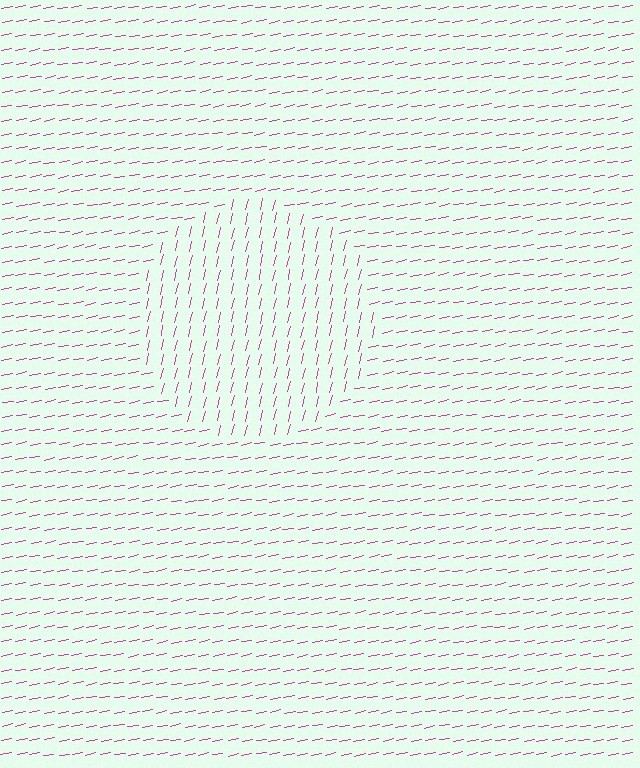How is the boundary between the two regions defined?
The boundary is defined purely by a change in line orientation (approximately 66 degrees difference). All lines are the same color and thickness.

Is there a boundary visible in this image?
Yes, there is a texture boundary formed by a change in line orientation.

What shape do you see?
I see a circle.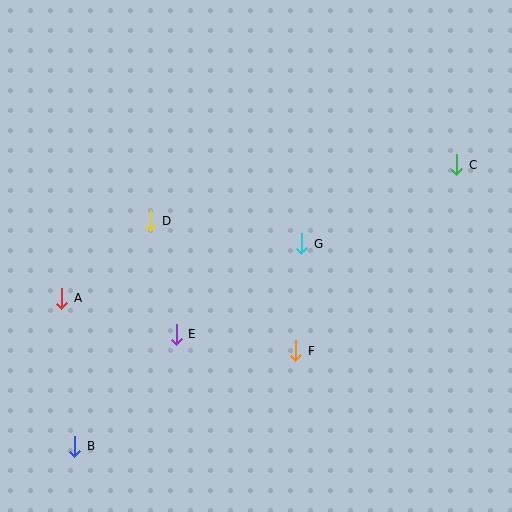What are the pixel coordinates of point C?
Point C is at (457, 165).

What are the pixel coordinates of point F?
Point F is at (296, 351).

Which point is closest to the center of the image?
Point G at (302, 244) is closest to the center.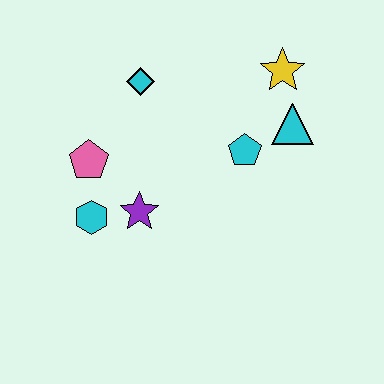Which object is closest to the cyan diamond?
The pink pentagon is closest to the cyan diamond.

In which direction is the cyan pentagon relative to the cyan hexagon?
The cyan pentagon is to the right of the cyan hexagon.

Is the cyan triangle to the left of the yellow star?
No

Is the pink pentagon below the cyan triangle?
Yes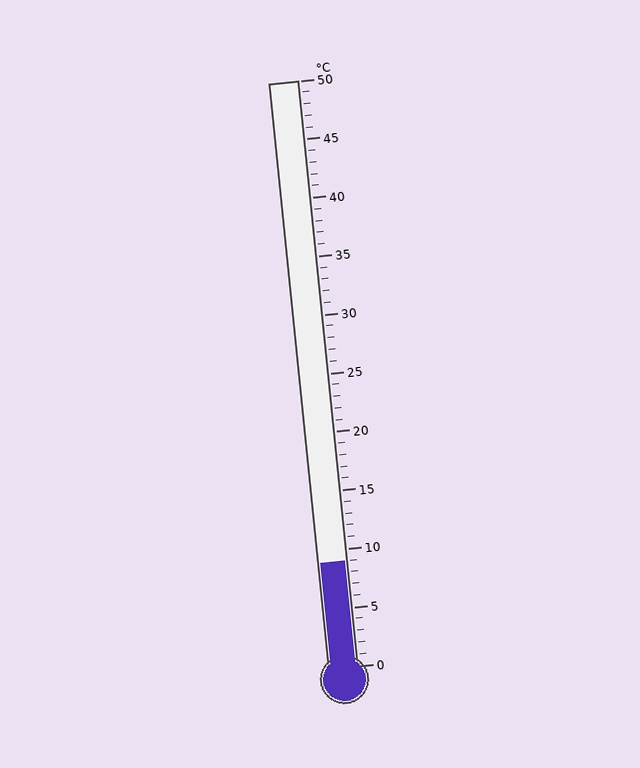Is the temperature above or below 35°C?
The temperature is below 35°C.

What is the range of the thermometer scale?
The thermometer scale ranges from 0°C to 50°C.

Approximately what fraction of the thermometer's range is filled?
The thermometer is filled to approximately 20% of its range.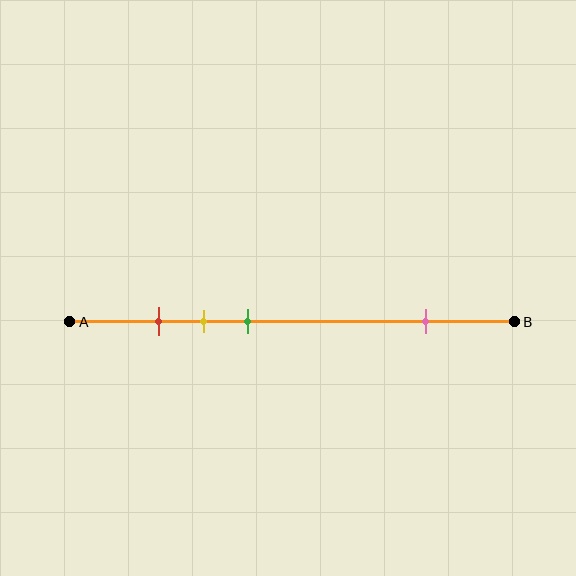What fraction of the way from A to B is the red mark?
The red mark is approximately 20% (0.2) of the way from A to B.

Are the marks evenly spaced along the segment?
No, the marks are not evenly spaced.